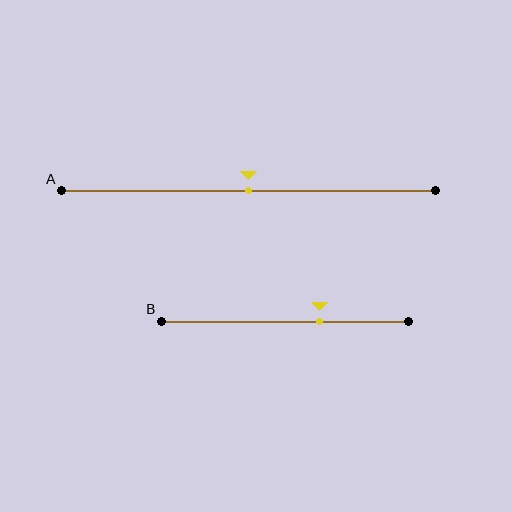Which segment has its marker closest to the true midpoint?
Segment A has its marker closest to the true midpoint.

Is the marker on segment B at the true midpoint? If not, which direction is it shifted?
No, the marker on segment B is shifted to the right by about 14% of the segment length.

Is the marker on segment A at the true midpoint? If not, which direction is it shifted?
Yes, the marker on segment A is at the true midpoint.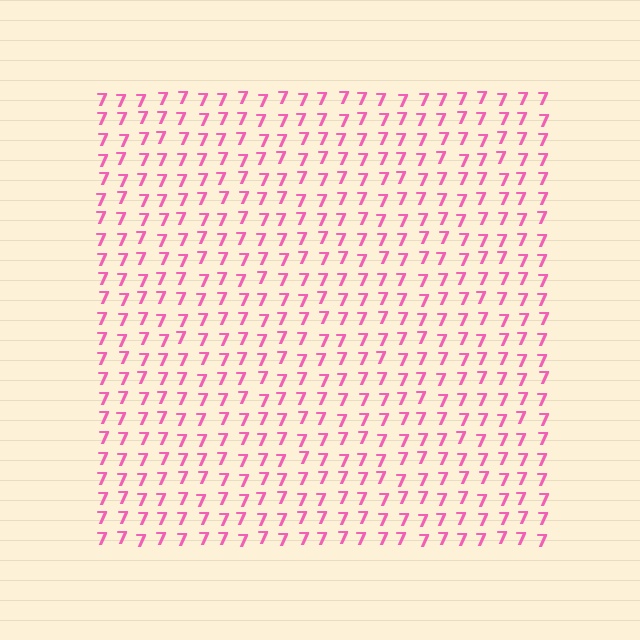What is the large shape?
The large shape is a square.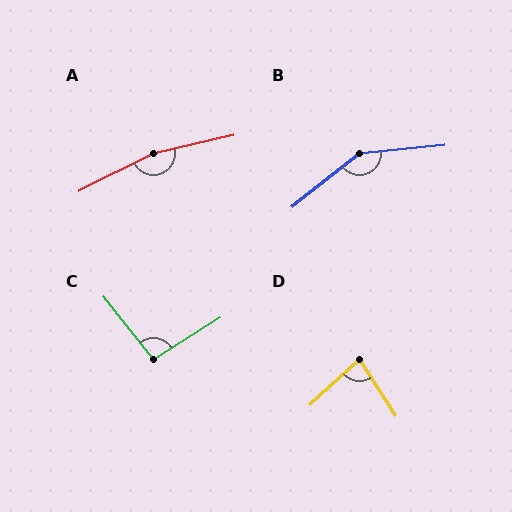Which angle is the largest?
A, at approximately 166 degrees.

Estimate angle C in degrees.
Approximately 96 degrees.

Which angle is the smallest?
D, at approximately 80 degrees.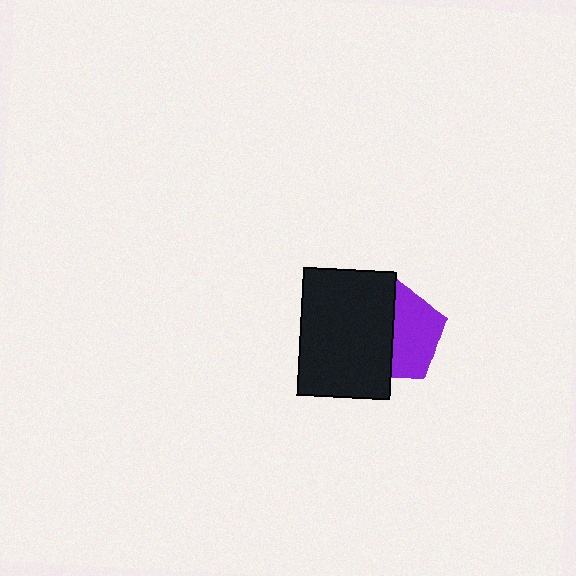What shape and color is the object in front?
The object in front is a black rectangle.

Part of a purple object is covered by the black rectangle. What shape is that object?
It is a pentagon.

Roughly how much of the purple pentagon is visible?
About half of it is visible (roughly 52%).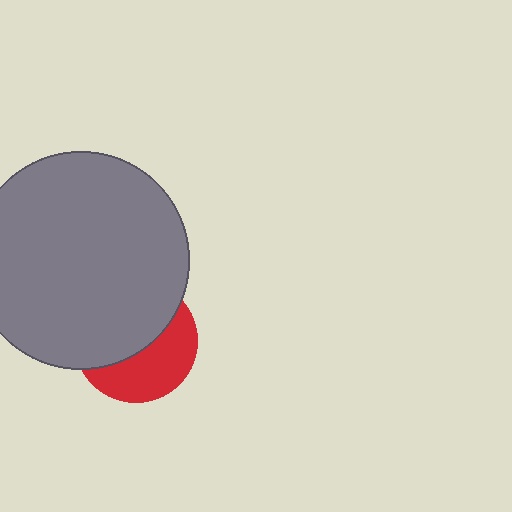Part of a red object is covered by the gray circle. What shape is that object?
It is a circle.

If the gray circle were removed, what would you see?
You would see the complete red circle.